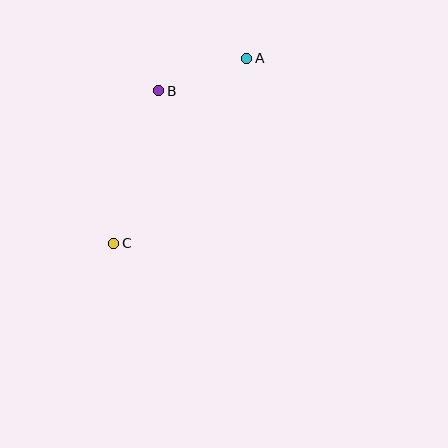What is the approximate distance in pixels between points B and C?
The distance between B and C is approximately 159 pixels.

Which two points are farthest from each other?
Points A and C are farthest from each other.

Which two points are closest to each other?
Points A and B are closest to each other.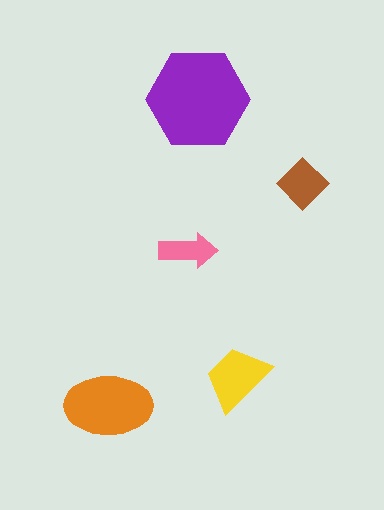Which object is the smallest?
The pink arrow.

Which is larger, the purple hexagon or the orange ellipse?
The purple hexagon.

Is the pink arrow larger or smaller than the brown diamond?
Smaller.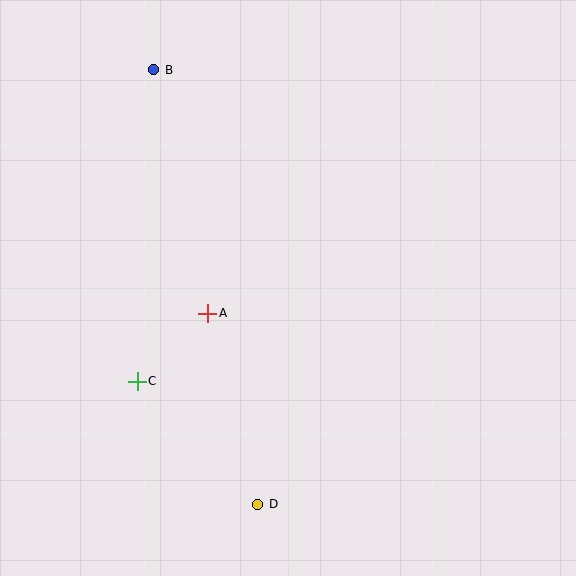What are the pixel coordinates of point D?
Point D is at (258, 504).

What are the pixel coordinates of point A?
Point A is at (208, 313).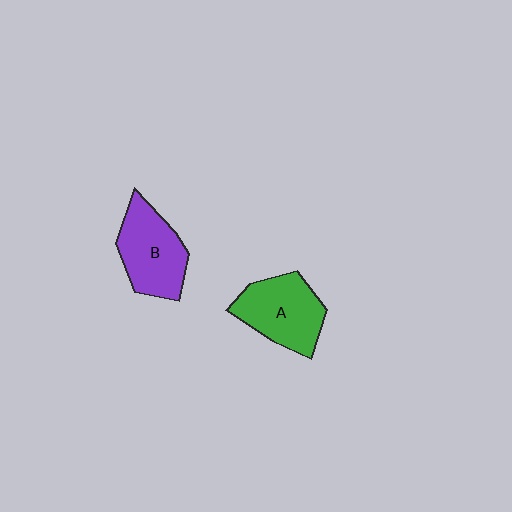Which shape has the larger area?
Shape A (green).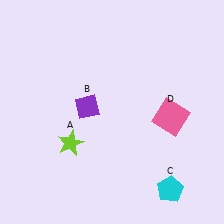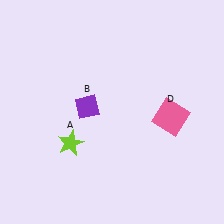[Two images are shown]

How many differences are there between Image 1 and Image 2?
There is 1 difference between the two images.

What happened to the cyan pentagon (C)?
The cyan pentagon (C) was removed in Image 2. It was in the bottom-right area of Image 1.